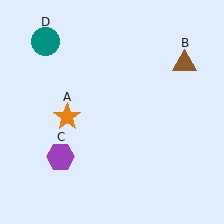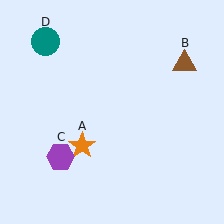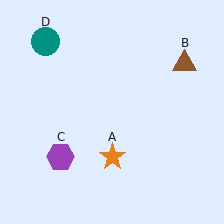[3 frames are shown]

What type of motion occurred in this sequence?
The orange star (object A) rotated counterclockwise around the center of the scene.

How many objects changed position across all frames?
1 object changed position: orange star (object A).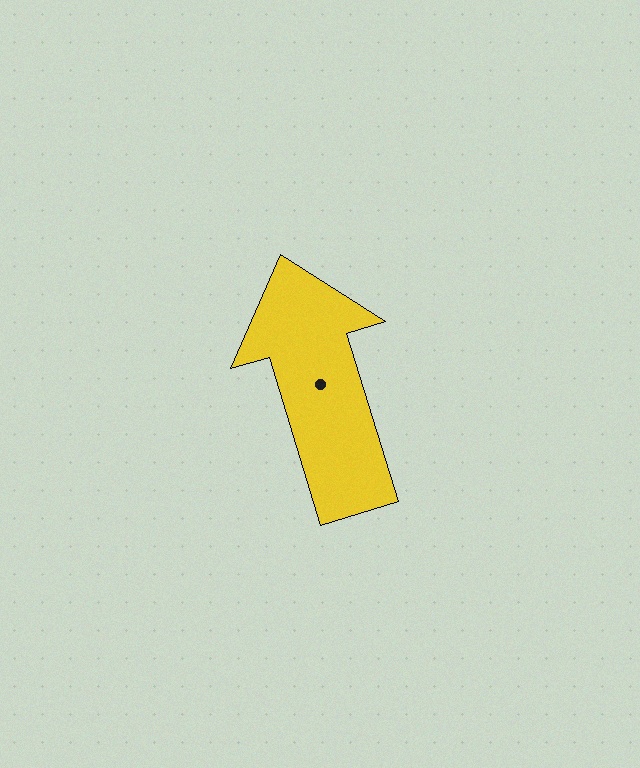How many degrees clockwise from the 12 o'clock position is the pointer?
Approximately 343 degrees.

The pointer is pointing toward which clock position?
Roughly 11 o'clock.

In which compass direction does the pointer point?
North.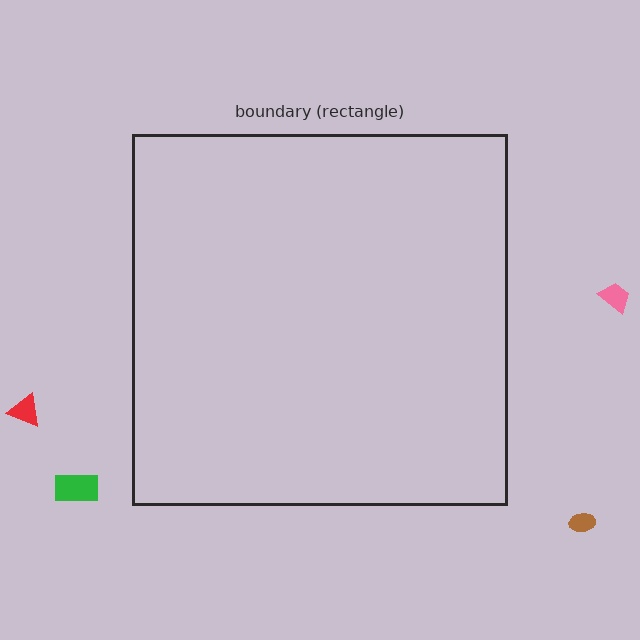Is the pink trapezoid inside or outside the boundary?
Outside.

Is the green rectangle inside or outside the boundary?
Outside.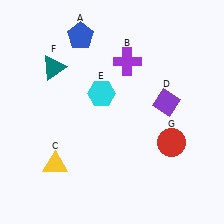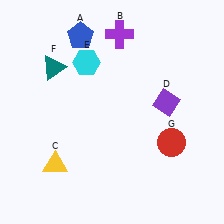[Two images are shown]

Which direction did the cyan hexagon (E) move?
The cyan hexagon (E) moved up.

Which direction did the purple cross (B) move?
The purple cross (B) moved up.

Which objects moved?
The objects that moved are: the purple cross (B), the cyan hexagon (E).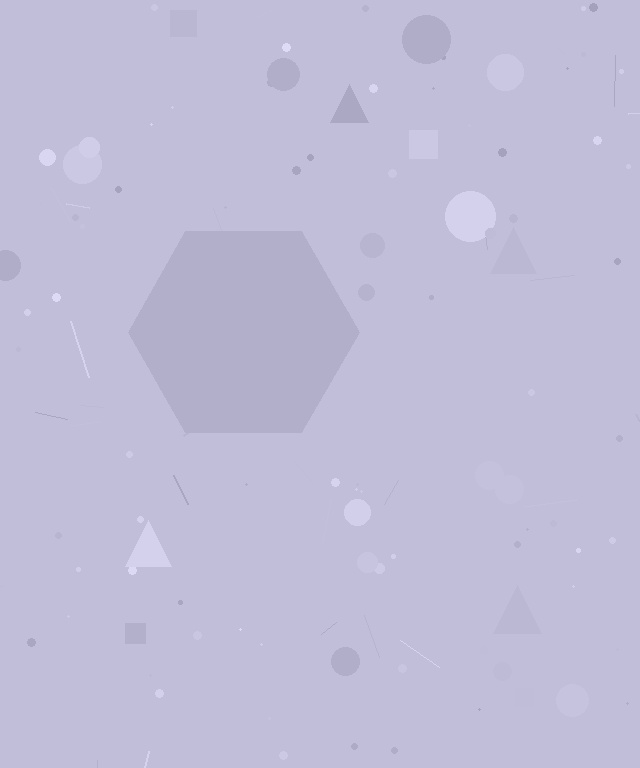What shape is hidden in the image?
A hexagon is hidden in the image.